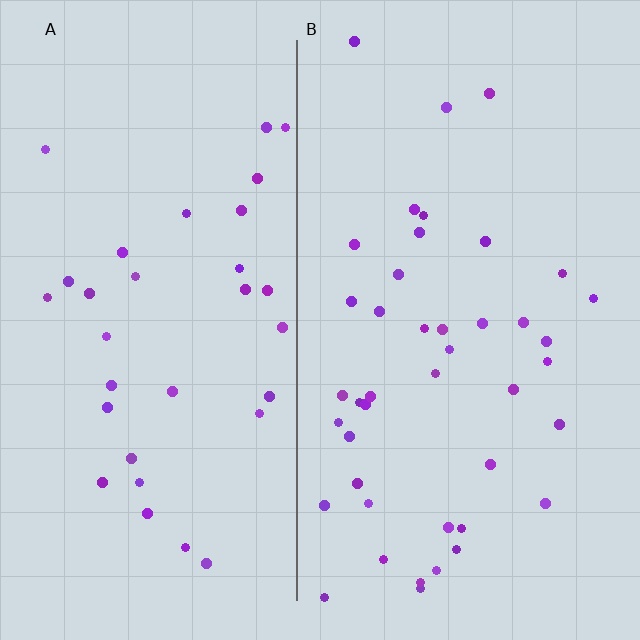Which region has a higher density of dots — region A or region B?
B (the right).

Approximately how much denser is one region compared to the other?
Approximately 1.3× — region B over region A.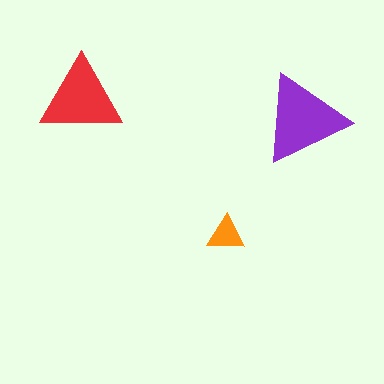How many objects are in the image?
There are 3 objects in the image.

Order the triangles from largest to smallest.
the purple one, the red one, the orange one.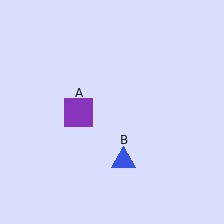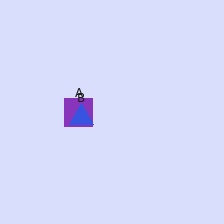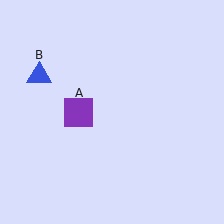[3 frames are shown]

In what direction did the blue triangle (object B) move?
The blue triangle (object B) moved up and to the left.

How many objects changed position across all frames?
1 object changed position: blue triangle (object B).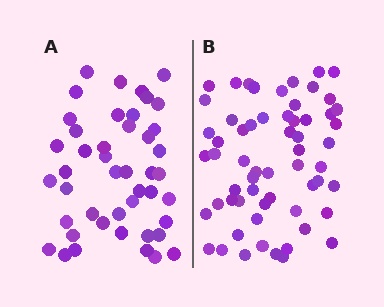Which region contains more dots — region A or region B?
Region B (the right region) has more dots.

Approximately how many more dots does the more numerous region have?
Region B has approximately 15 more dots than region A.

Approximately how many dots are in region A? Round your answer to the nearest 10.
About 40 dots. (The exact count is 45, which rounds to 40.)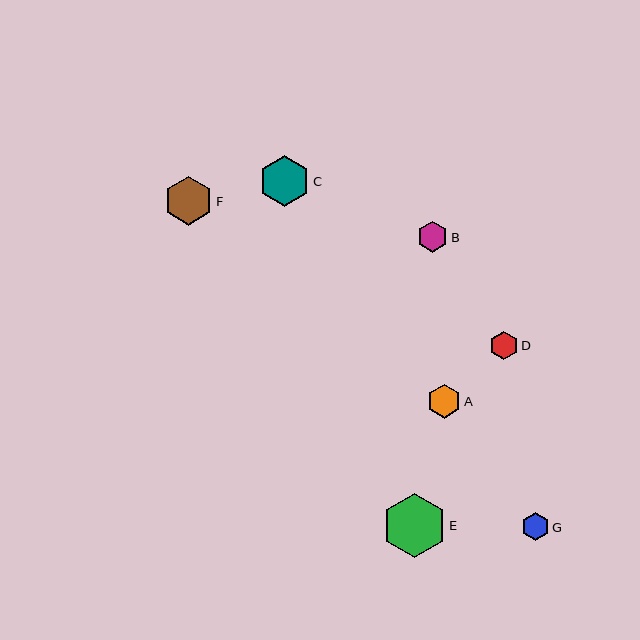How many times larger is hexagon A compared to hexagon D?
Hexagon A is approximately 1.2 times the size of hexagon D.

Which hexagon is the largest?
Hexagon E is the largest with a size of approximately 64 pixels.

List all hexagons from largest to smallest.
From largest to smallest: E, C, F, A, B, D, G.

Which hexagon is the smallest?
Hexagon G is the smallest with a size of approximately 27 pixels.